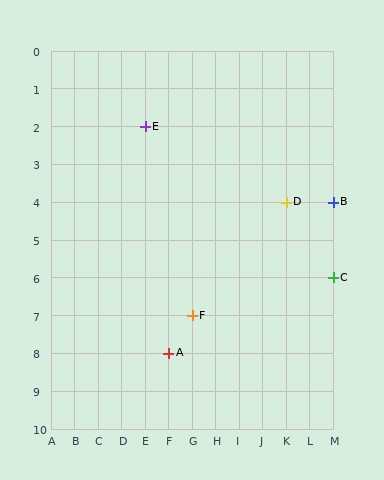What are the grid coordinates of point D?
Point D is at grid coordinates (K, 4).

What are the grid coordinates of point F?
Point F is at grid coordinates (G, 7).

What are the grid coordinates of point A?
Point A is at grid coordinates (F, 8).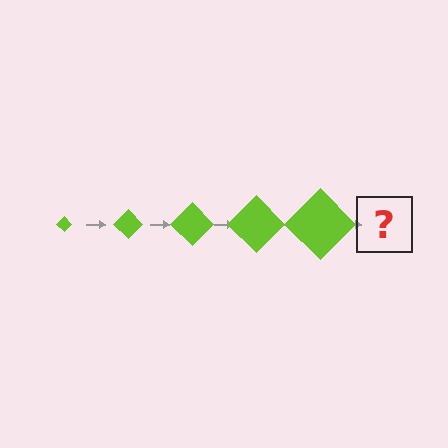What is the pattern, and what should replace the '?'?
The pattern is that the diamond gets progressively larger each step. The '?' should be a lime diamond, larger than the previous one.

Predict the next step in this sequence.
The next step is a lime diamond, larger than the previous one.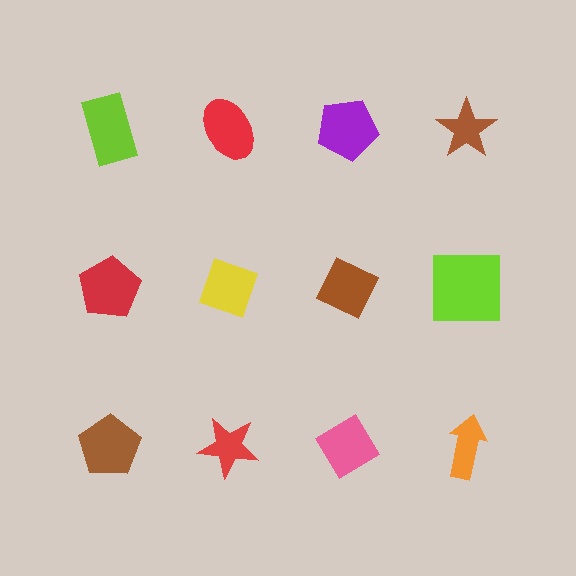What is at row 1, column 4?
A brown star.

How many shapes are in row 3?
4 shapes.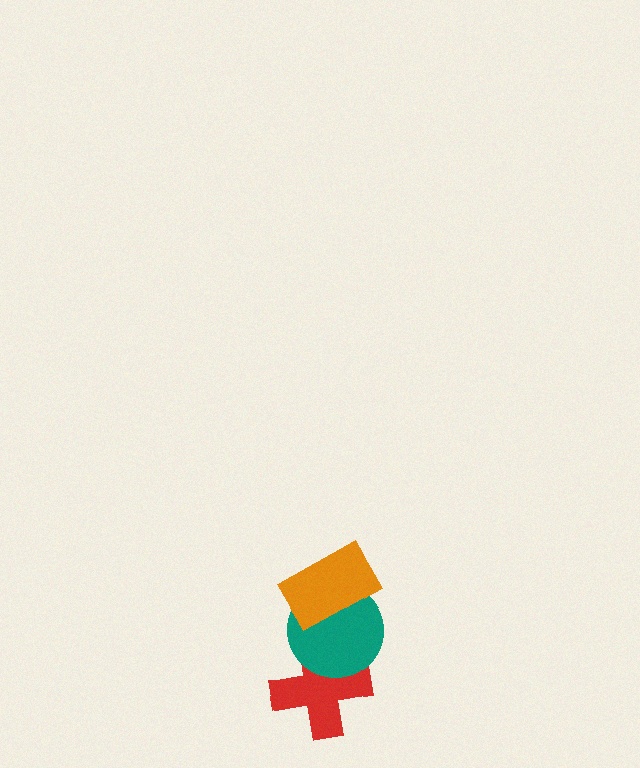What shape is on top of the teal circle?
The orange rectangle is on top of the teal circle.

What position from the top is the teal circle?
The teal circle is 2nd from the top.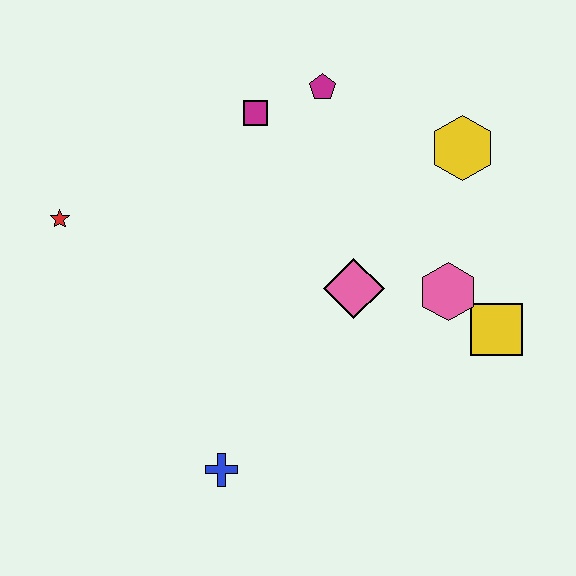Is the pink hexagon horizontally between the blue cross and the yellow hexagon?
Yes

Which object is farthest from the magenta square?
The blue cross is farthest from the magenta square.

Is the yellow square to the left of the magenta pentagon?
No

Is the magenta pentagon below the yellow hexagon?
No